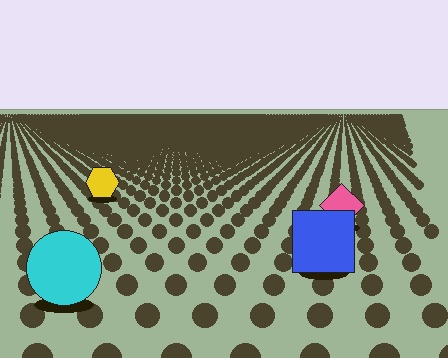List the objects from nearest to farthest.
From nearest to farthest: the cyan circle, the blue square, the pink diamond, the yellow hexagon.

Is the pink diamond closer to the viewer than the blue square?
No. The blue square is closer — you can tell from the texture gradient: the ground texture is coarser near it.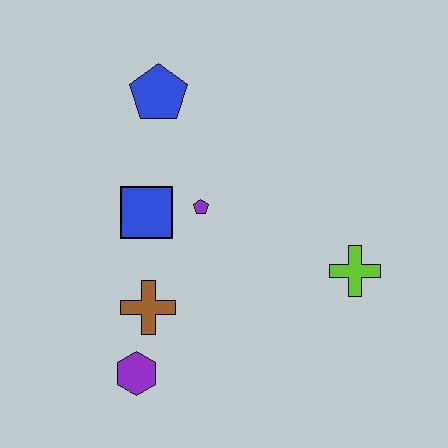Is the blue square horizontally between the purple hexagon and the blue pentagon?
Yes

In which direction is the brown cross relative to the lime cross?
The brown cross is to the left of the lime cross.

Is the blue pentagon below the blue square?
No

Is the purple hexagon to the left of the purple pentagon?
Yes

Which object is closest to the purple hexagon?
The brown cross is closest to the purple hexagon.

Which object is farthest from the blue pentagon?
The purple hexagon is farthest from the blue pentagon.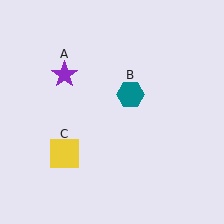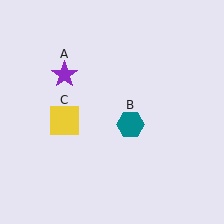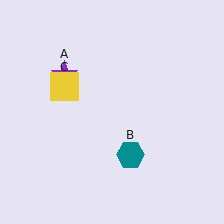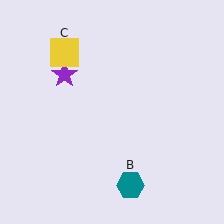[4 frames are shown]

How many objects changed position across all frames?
2 objects changed position: teal hexagon (object B), yellow square (object C).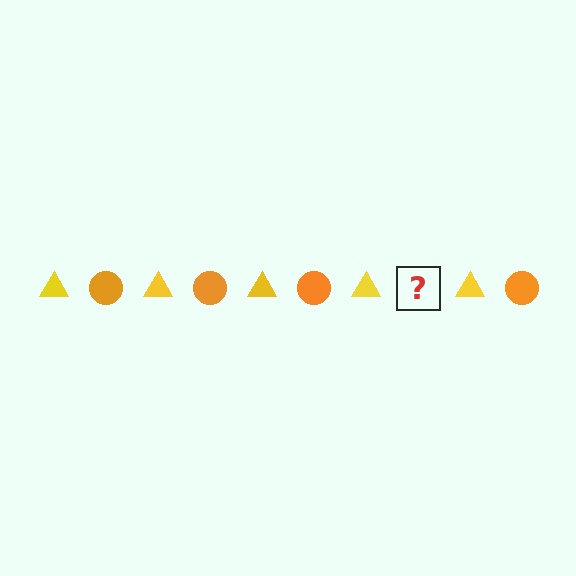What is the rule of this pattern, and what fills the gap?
The rule is that the pattern alternates between yellow triangle and orange circle. The gap should be filled with an orange circle.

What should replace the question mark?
The question mark should be replaced with an orange circle.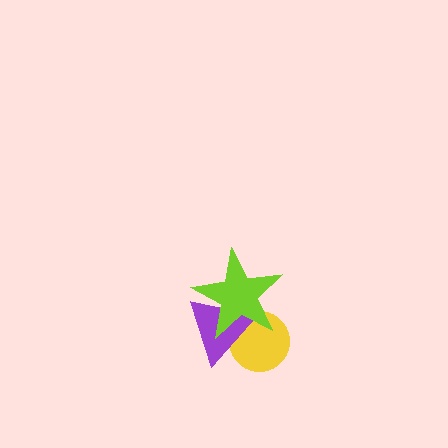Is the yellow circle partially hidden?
Yes, it is partially covered by another shape.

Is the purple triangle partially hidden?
Yes, it is partially covered by another shape.